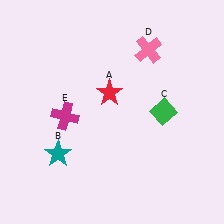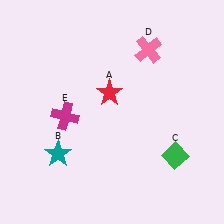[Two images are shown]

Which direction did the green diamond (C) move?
The green diamond (C) moved down.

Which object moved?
The green diamond (C) moved down.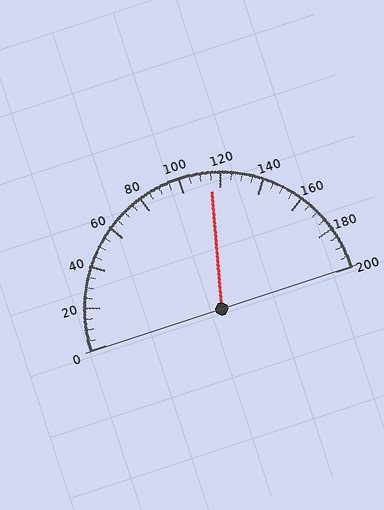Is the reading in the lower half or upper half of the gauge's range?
The reading is in the upper half of the range (0 to 200).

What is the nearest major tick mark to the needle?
The nearest major tick mark is 120.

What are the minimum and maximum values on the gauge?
The gauge ranges from 0 to 200.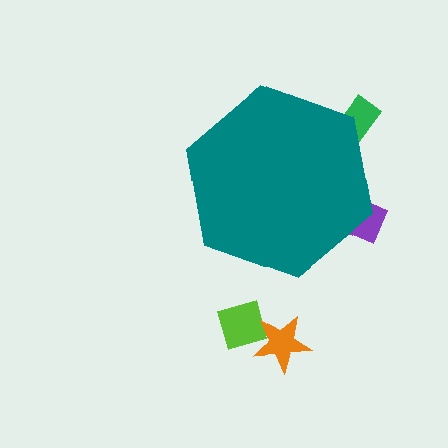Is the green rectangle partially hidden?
Yes, the green rectangle is partially hidden behind the teal hexagon.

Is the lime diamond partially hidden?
No, the lime diamond is fully visible.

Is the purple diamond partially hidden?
Yes, the purple diamond is partially hidden behind the teal hexagon.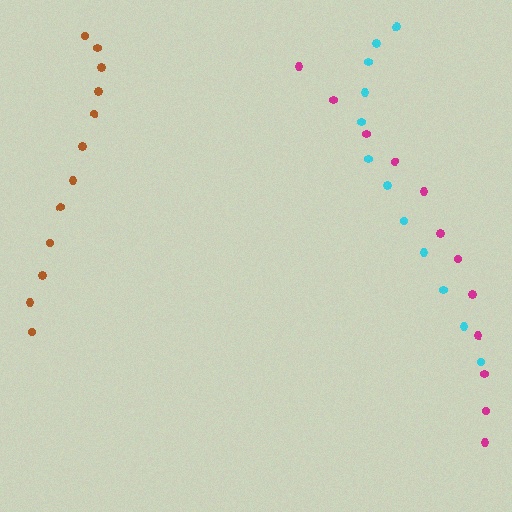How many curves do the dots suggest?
There are 3 distinct paths.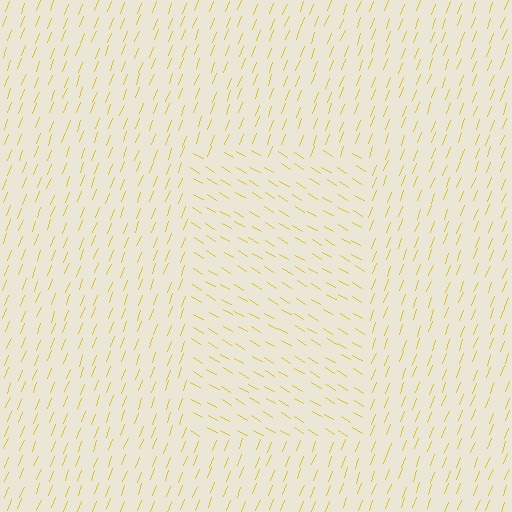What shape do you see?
I see a rectangle.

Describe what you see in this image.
The image is filled with small yellow line segments. A rectangle region in the image has lines oriented differently from the surrounding lines, creating a visible texture boundary.